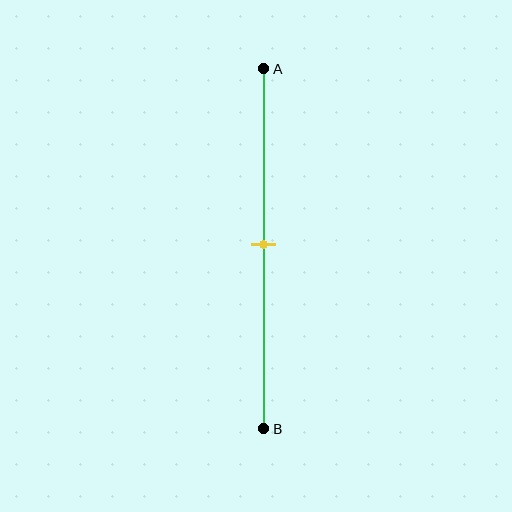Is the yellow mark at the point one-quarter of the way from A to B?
No, the mark is at about 50% from A, not at the 25% one-quarter point.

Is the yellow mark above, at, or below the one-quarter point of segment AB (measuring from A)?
The yellow mark is below the one-quarter point of segment AB.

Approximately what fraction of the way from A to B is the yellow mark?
The yellow mark is approximately 50% of the way from A to B.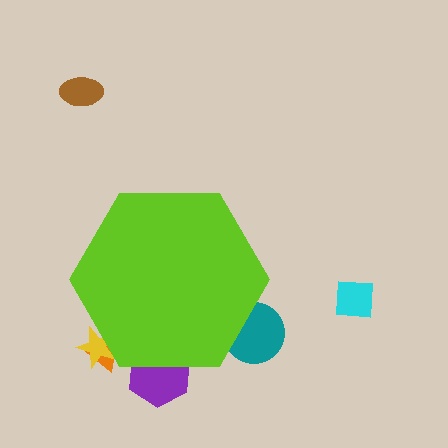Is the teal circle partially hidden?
Yes, the teal circle is partially hidden behind the lime hexagon.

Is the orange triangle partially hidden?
Yes, the orange triangle is partially hidden behind the lime hexagon.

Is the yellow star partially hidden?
Yes, the yellow star is partially hidden behind the lime hexagon.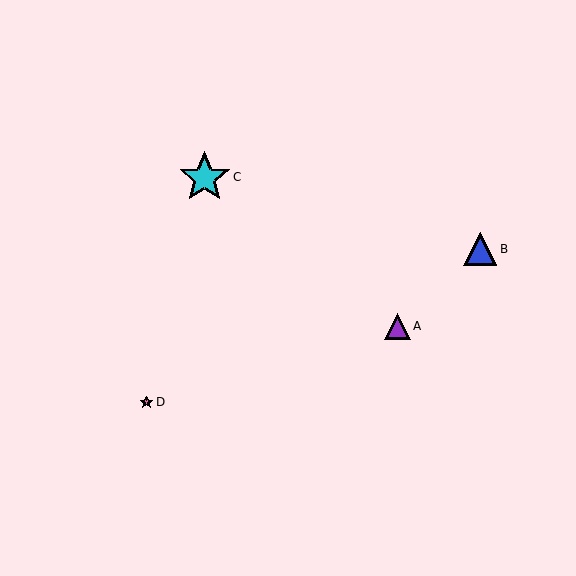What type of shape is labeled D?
Shape D is a pink star.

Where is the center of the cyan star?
The center of the cyan star is at (205, 178).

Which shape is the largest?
The cyan star (labeled C) is the largest.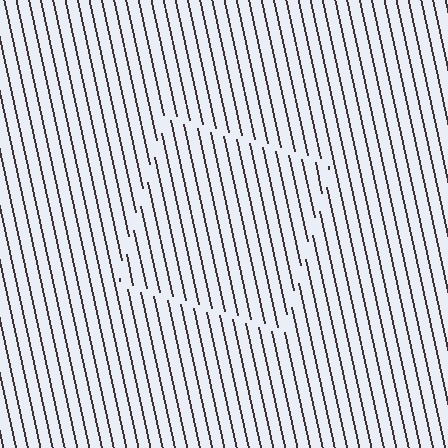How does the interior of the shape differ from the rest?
The interior of the shape contains the same grating, shifted by half a period — the contour is defined by the phase discontinuity where line-ends from the inner and outer gratings abut.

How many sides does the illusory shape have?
4 sides — the line-ends trace a square.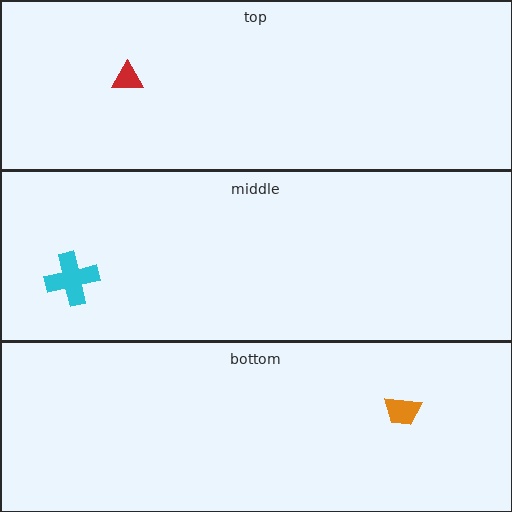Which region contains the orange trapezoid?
The bottom region.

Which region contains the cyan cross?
The middle region.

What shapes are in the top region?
The red triangle.